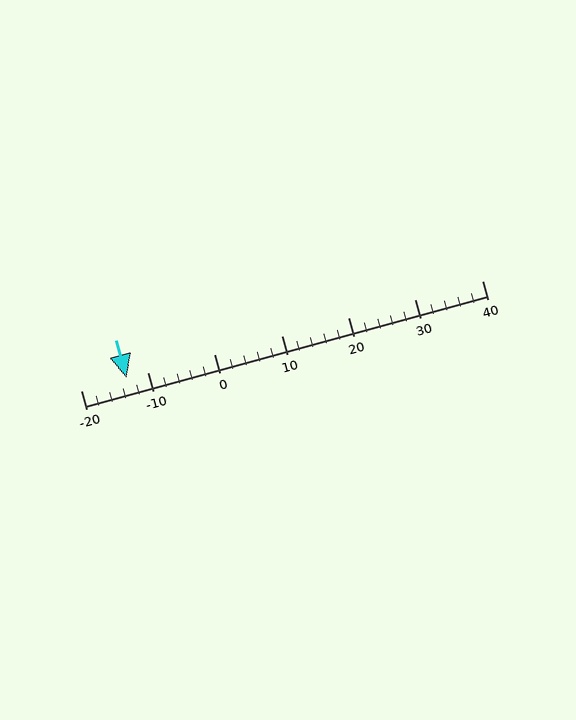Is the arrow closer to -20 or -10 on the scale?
The arrow is closer to -10.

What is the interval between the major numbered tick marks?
The major tick marks are spaced 10 units apart.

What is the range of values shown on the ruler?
The ruler shows values from -20 to 40.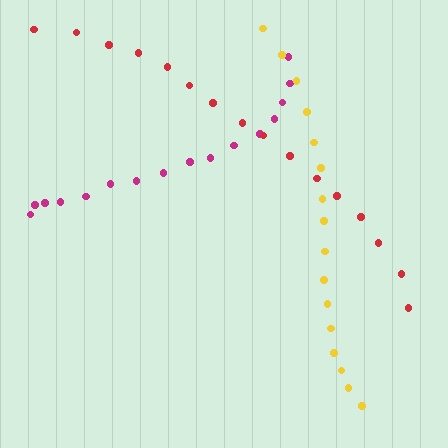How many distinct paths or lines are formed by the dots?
There are 3 distinct paths.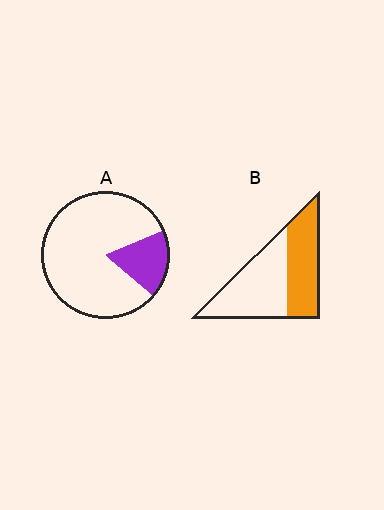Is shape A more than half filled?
No.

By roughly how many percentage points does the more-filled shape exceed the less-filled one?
By roughly 25 percentage points (B over A).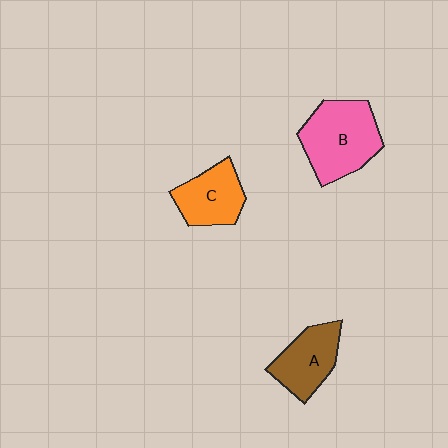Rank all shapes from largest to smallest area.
From largest to smallest: B (pink), A (brown), C (orange).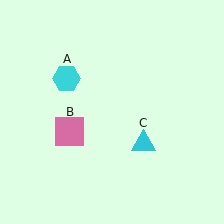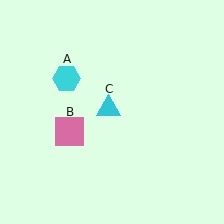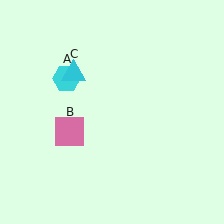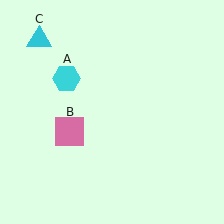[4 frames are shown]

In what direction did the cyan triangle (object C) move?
The cyan triangle (object C) moved up and to the left.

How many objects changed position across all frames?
1 object changed position: cyan triangle (object C).